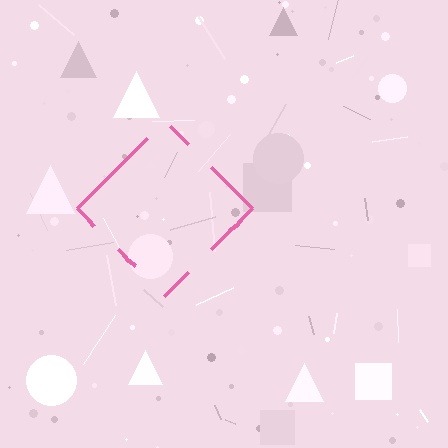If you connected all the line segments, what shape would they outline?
They would outline a diamond.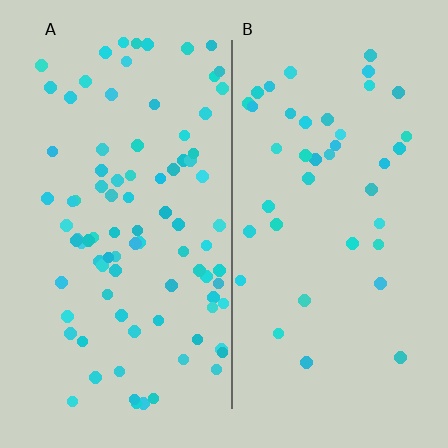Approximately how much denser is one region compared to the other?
Approximately 2.1× — region A over region B.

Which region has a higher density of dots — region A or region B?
A (the left).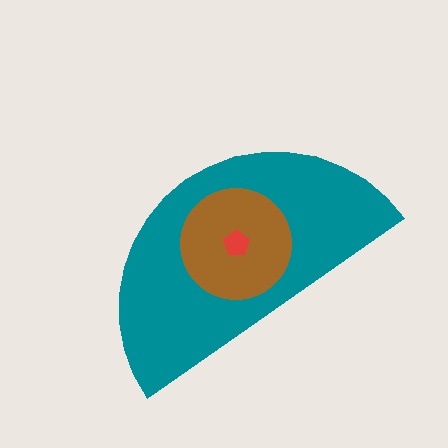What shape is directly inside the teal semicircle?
The brown circle.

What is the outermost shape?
The teal semicircle.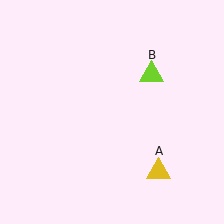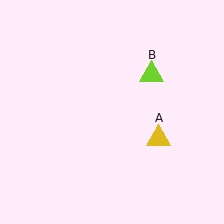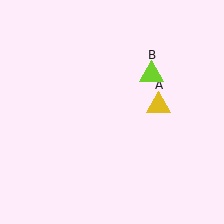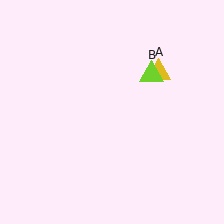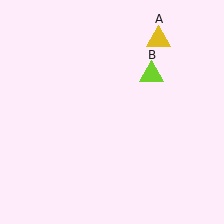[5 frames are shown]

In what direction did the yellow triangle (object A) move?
The yellow triangle (object A) moved up.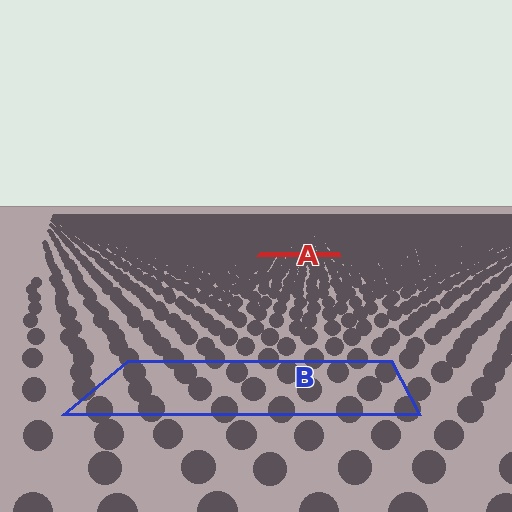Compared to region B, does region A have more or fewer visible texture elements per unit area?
Region A has more texture elements per unit area — they are packed more densely because it is farther away.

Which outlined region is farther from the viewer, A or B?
Region A is farther from the viewer — the texture elements inside it appear smaller and more densely packed.